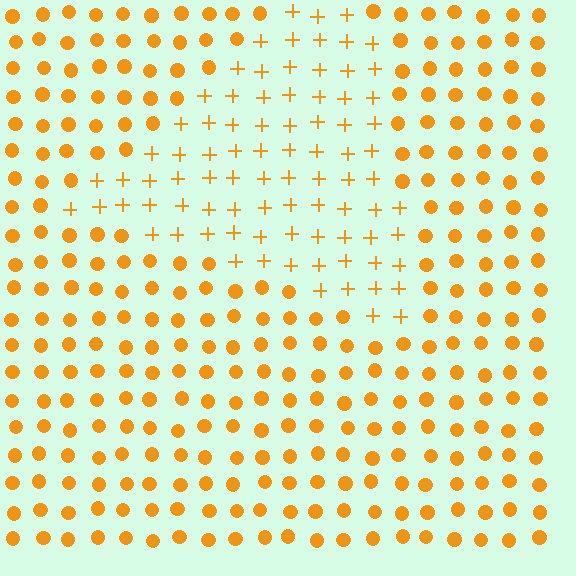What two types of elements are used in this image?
The image uses plus signs inside the triangle region and circles outside it.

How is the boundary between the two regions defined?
The boundary is defined by a change in element shape: plus signs inside vs. circles outside. All elements share the same color and spacing.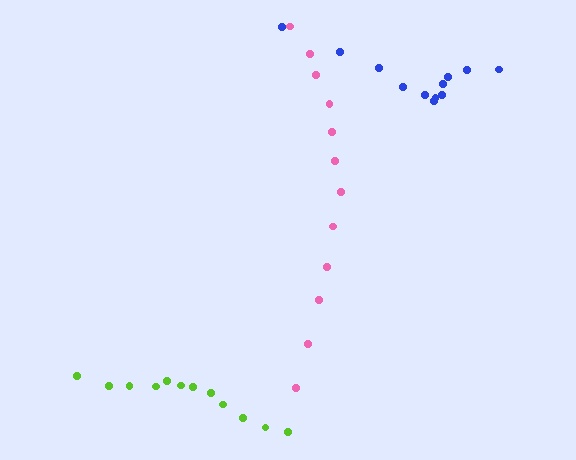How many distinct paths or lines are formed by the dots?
There are 3 distinct paths.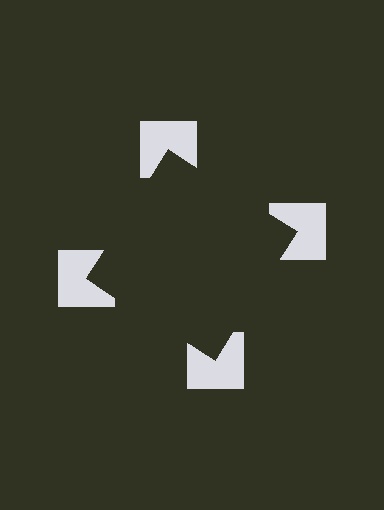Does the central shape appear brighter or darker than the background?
It typically appears slightly darker than the background, even though no actual brightness change is drawn.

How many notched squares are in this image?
There are 4 — one at each vertex of the illusory square.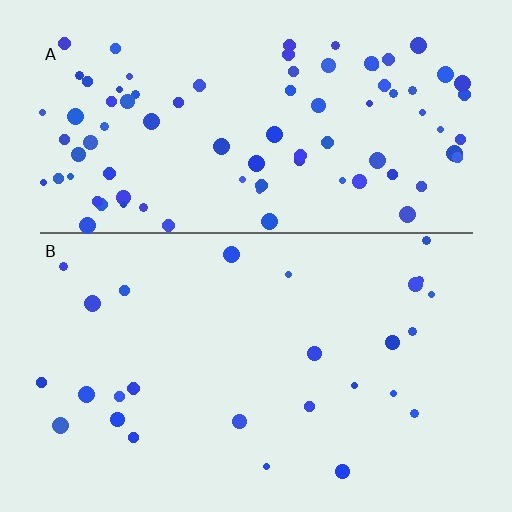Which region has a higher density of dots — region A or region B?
A (the top).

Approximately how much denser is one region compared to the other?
Approximately 3.3× — region A over region B.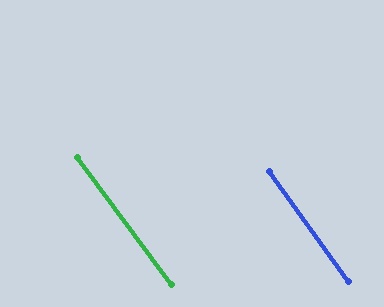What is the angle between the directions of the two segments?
Approximately 1 degree.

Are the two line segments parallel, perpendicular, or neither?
Parallel — their directions differ by only 0.8°.